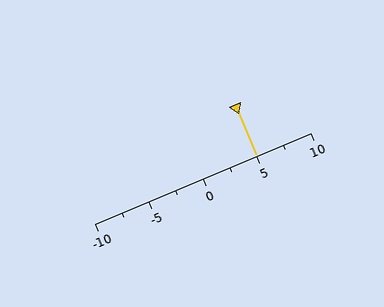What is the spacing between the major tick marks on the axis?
The major ticks are spaced 5 apart.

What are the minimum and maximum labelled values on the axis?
The axis runs from -10 to 10.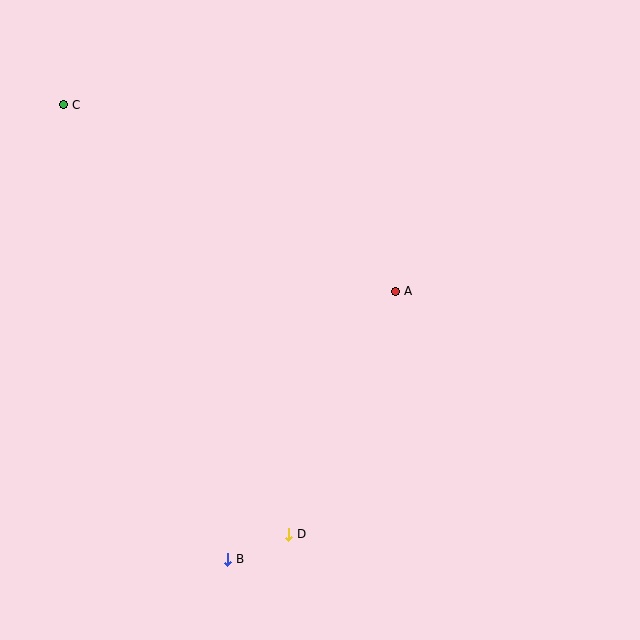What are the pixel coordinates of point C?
Point C is at (64, 105).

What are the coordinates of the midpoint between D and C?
The midpoint between D and C is at (176, 319).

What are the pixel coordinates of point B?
Point B is at (228, 559).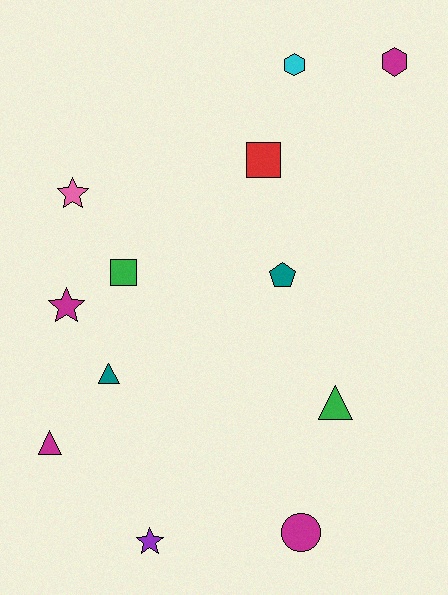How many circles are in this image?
There is 1 circle.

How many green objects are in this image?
There are 2 green objects.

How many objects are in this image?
There are 12 objects.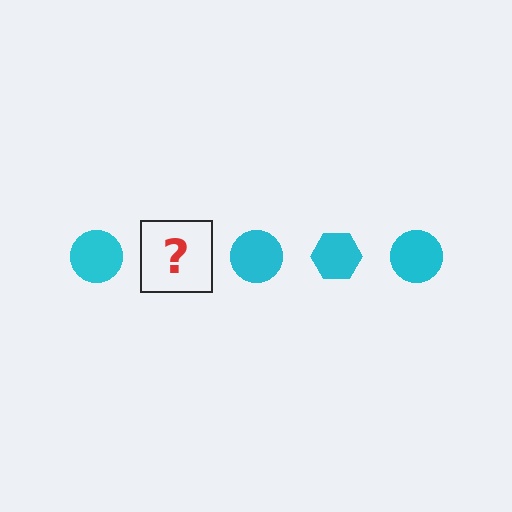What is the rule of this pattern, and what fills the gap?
The rule is that the pattern cycles through circle, hexagon shapes in cyan. The gap should be filled with a cyan hexagon.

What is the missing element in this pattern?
The missing element is a cyan hexagon.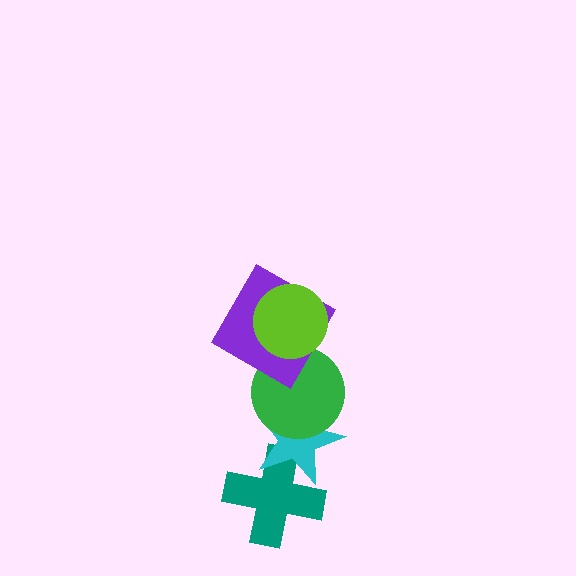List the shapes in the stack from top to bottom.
From top to bottom: the lime circle, the purple square, the green circle, the cyan star, the teal cross.